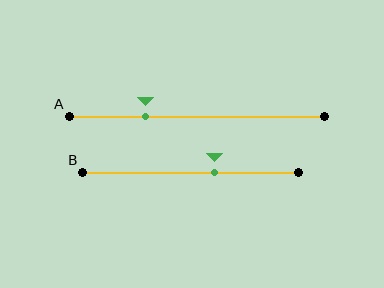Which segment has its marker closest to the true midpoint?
Segment B has its marker closest to the true midpoint.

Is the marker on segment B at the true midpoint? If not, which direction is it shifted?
No, the marker on segment B is shifted to the right by about 11% of the segment length.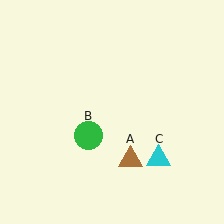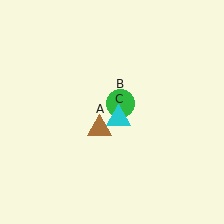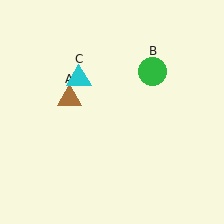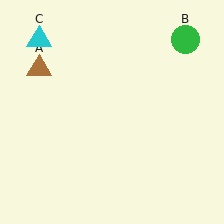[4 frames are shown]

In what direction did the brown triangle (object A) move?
The brown triangle (object A) moved up and to the left.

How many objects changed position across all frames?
3 objects changed position: brown triangle (object A), green circle (object B), cyan triangle (object C).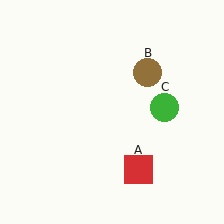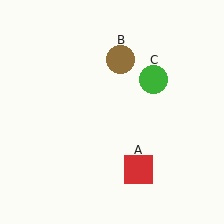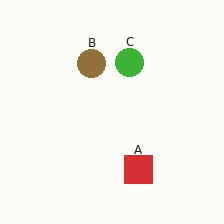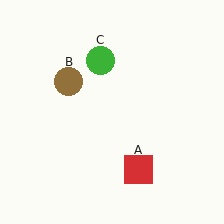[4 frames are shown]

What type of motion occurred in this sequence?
The brown circle (object B), green circle (object C) rotated counterclockwise around the center of the scene.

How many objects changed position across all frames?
2 objects changed position: brown circle (object B), green circle (object C).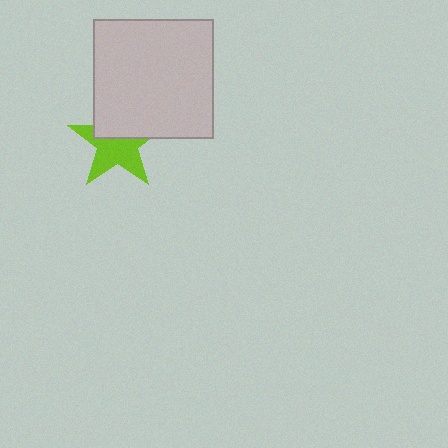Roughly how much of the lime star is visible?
About half of it is visible (roughly 58%).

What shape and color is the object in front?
The object in front is a light gray square.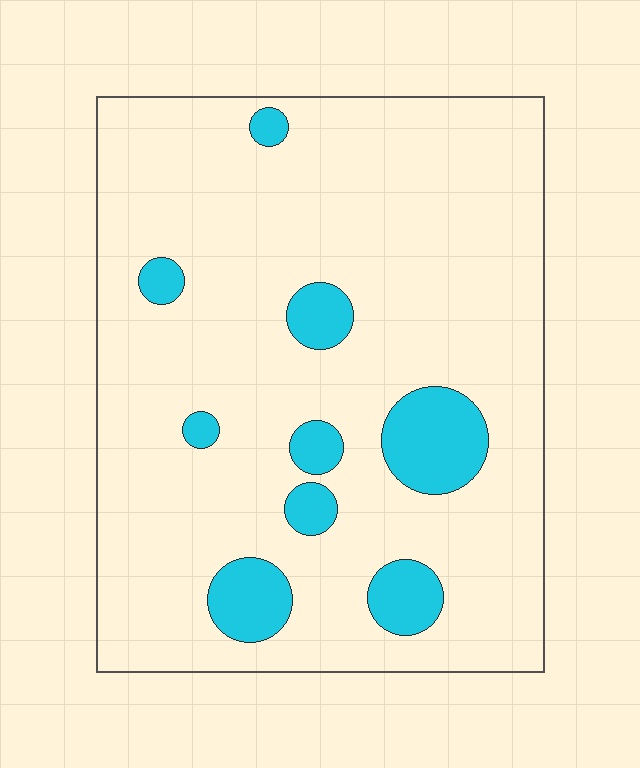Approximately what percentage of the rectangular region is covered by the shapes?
Approximately 10%.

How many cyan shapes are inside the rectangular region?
9.